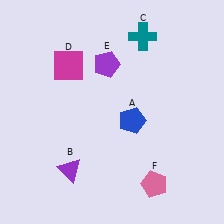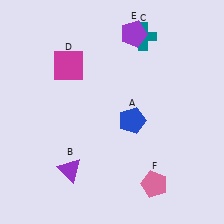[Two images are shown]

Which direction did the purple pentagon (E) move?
The purple pentagon (E) moved up.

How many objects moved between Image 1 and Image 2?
1 object moved between the two images.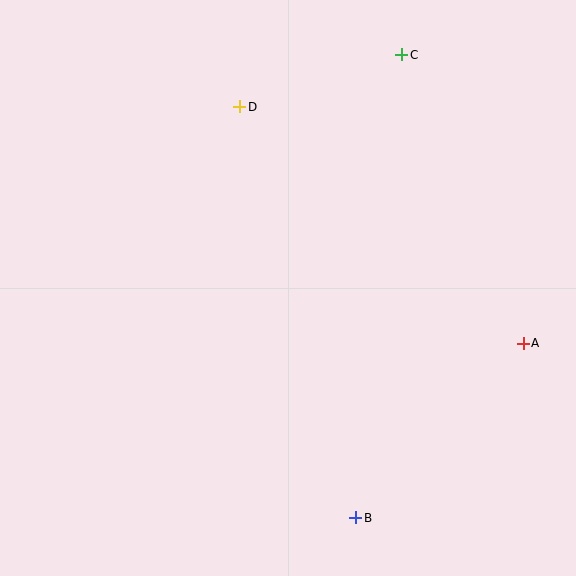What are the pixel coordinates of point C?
Point C is at (402, 55).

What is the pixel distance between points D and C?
The distance between D and C is 170 pixels.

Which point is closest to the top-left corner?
Point D is closest to the top-left corner.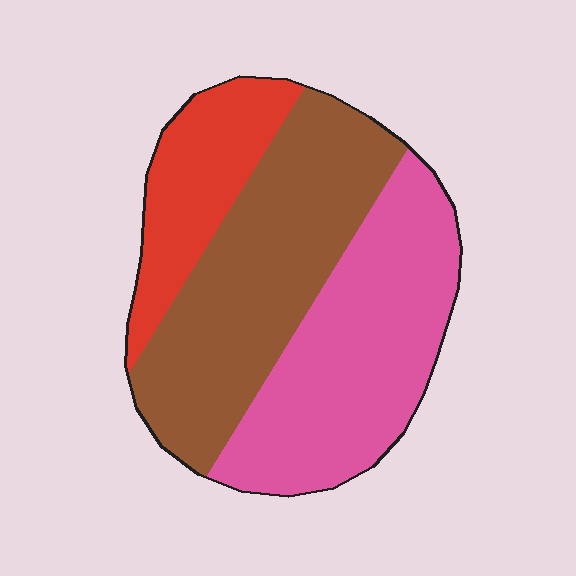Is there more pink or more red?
Pink.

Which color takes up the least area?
Red, at roughly 20%.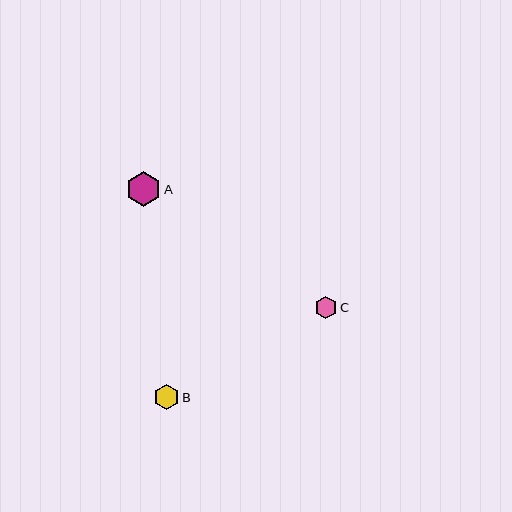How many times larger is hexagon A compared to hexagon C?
Hexagon A is approximately 1.6 times the size of hexagon C.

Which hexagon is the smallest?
Hexagon C is the smallest with a size of approximately 22 pixels.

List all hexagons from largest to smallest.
From largest to smallest: A, B, C.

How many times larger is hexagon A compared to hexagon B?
Hexagon A is approximately 1.4 times the size of hexagon B.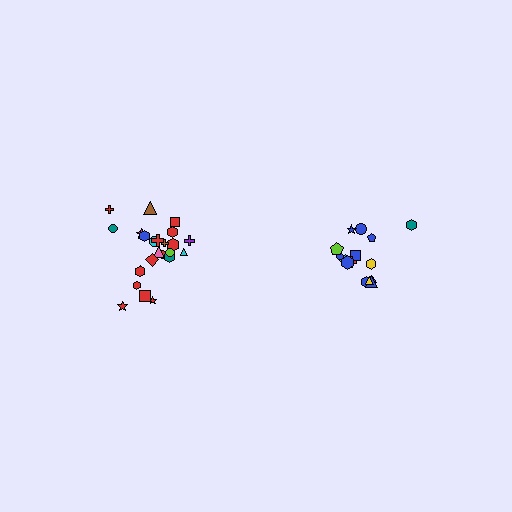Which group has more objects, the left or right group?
The left group.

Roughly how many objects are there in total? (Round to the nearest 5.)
Roughly 40 objects in total.